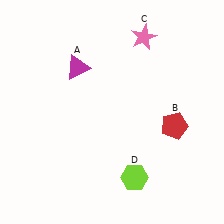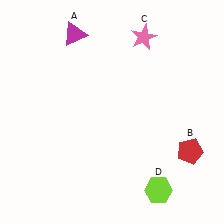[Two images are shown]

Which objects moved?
The objects that moved are: the magenta triangle (A), the red pentagon (B), the lime hexagon (D).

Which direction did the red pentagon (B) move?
The red pentagon (B) moved down.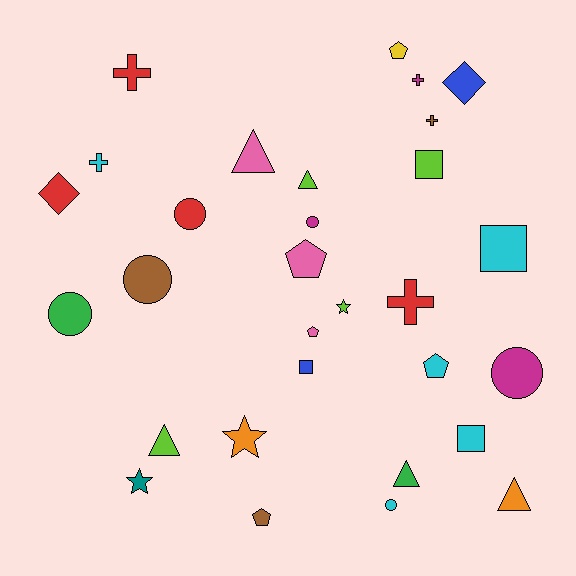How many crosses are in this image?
There are 5 crosses.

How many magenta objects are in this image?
There are 3 magenta objects.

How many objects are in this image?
There are 30 objects.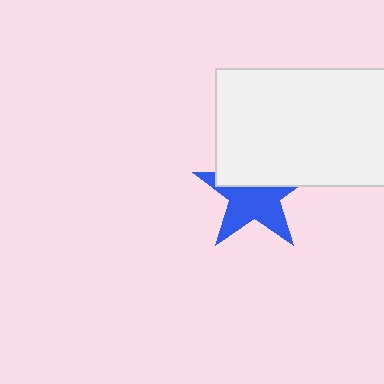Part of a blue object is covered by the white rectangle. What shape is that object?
It is a star.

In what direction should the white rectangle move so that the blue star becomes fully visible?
The white rectangle should move up. That is the shortest direction to clear the overlap and leave the blue star fully visible.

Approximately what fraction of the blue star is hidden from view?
Roughly 43% of the blue star is hidden behind the white rectangle.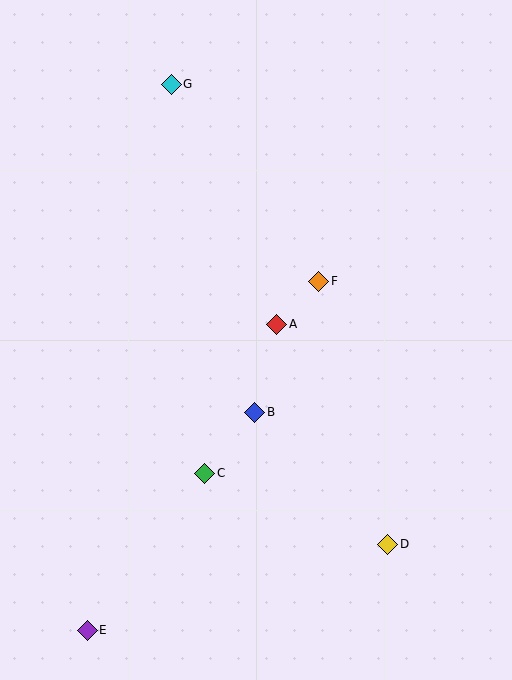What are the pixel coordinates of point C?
Point C is at (205, 473).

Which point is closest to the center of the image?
Point A at (277, 324) is closest to the center.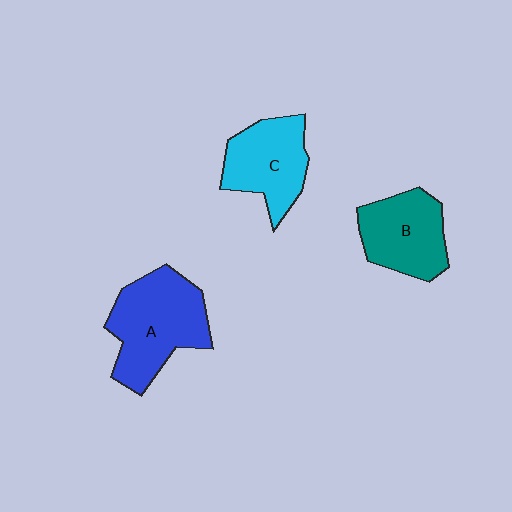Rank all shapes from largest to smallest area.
From largest to smallest: A (blue), C (cyan), B (teal).